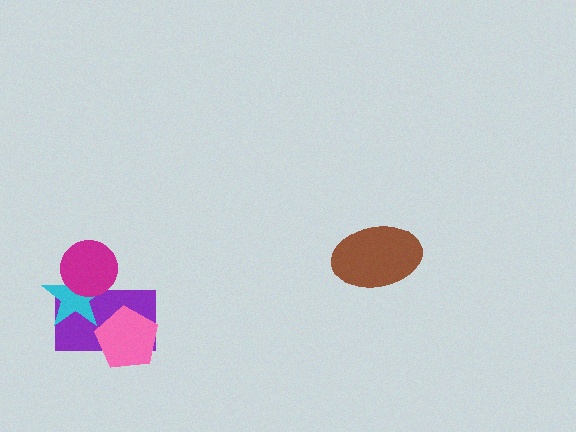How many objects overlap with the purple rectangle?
3 objects overlap with the purple rectangle.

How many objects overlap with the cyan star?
2 objects overlap with the cyan star.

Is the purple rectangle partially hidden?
Yes, it is partially covered by another shape.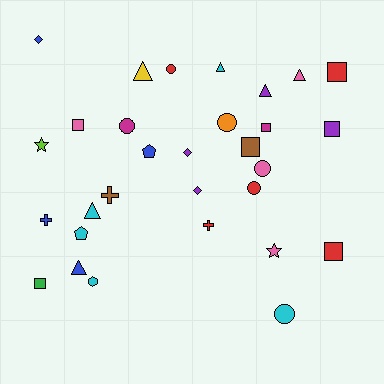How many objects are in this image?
There are 30 objects.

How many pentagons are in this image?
There are 2 pentagons.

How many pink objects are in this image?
There are 4 pink objects.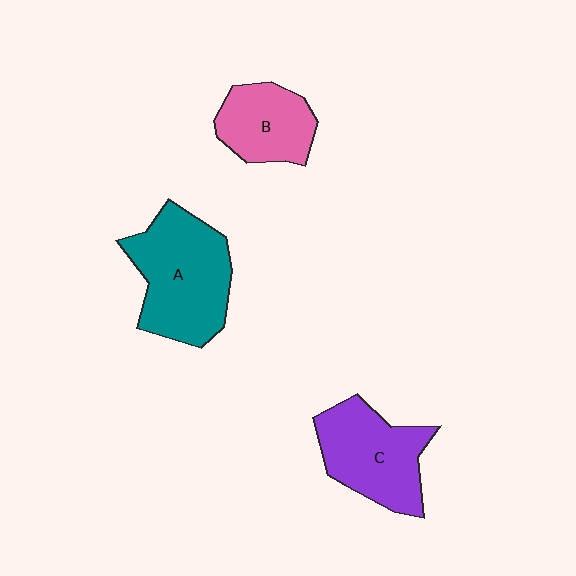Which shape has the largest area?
Shape A (teal).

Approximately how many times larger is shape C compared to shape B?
Approximately 1.4 times.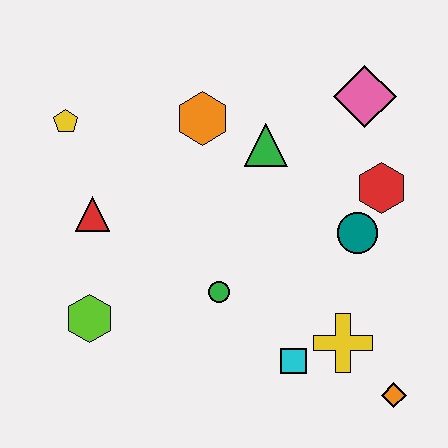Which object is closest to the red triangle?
The yellow pentagon is closest to the red triangle.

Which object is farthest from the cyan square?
The yellow pentagon is farthest from the cyan square.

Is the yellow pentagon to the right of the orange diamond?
No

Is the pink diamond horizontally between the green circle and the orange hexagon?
No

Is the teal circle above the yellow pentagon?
No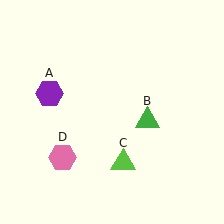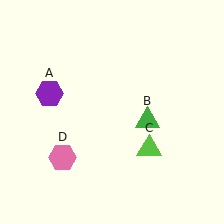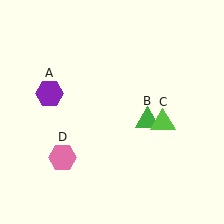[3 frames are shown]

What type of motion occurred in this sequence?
The lime triangle (object C) rotated counterclockwise around the center of the scene.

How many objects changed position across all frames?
1 object changed position: lime triangle (object C).